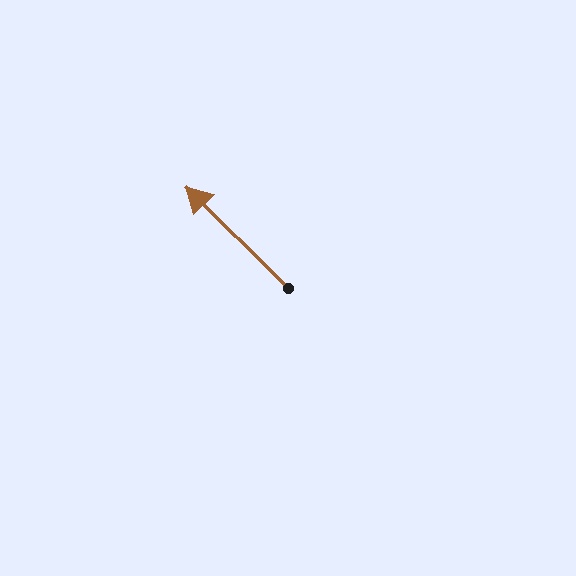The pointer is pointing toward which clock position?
Roughly 10 o'clock.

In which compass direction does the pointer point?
Northwest.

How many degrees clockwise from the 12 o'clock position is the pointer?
Approximately 315 degrees.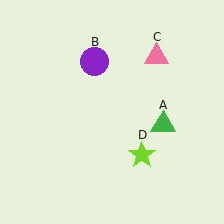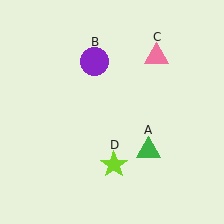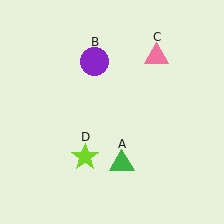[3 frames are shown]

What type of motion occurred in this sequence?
The green triangle (object A), lime star (object D) rotated clockwise around the center of the scene.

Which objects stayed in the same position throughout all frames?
Purple circle (object B) and pink triangle (object C) remained stationary.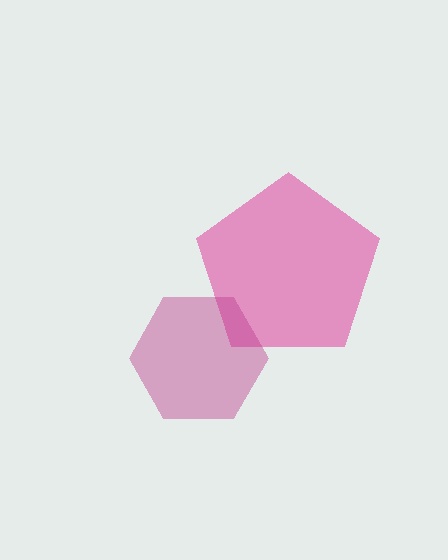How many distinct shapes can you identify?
There are 2 distinct shapes: a pink pentagon, a magenta hexagon.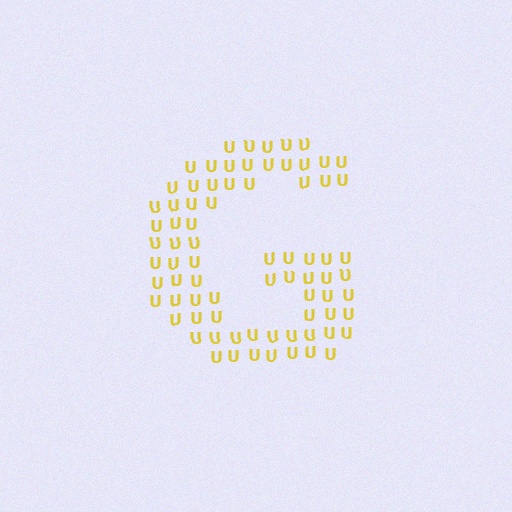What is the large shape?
The large shape is the letter G.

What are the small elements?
The small elements are letter U's.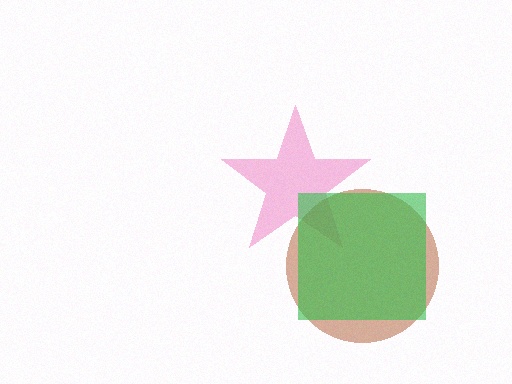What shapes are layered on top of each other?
The layered shapes are: a pink star, a brown circle, a green square.